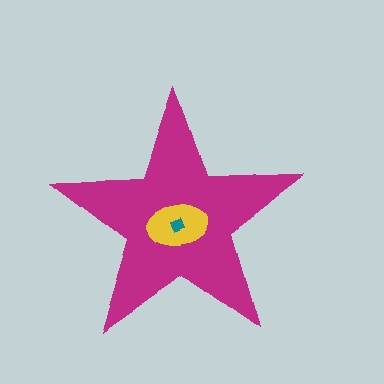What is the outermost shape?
The magenta star.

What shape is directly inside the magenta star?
The yellow ellipse.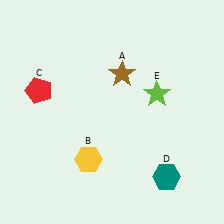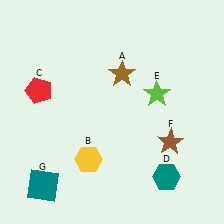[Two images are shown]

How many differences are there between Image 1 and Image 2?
There are 2 differences between the two images.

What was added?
A brown star (F), a teal square (G) were added in Image 2.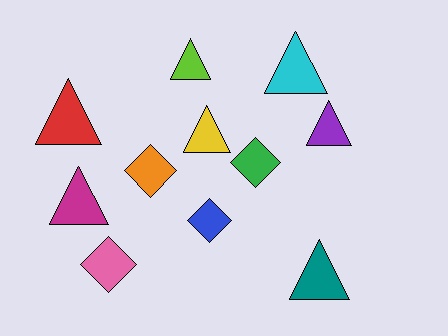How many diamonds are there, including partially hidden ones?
There are 4 diamonds.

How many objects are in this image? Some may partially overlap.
There are 11 objects.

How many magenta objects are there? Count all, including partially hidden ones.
There is 1 magenta object.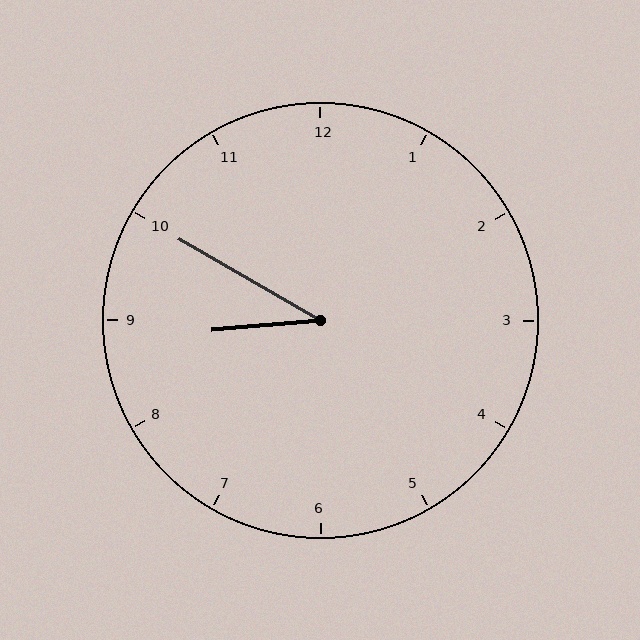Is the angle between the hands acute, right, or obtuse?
It is acute.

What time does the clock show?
8:50.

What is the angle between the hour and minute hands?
Approximately 35 degrees.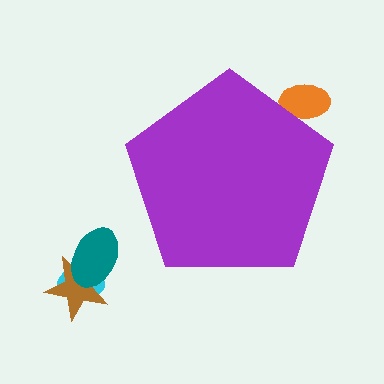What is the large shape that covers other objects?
A purple pentagon.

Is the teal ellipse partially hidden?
No, the teal ellipse is fully visible.